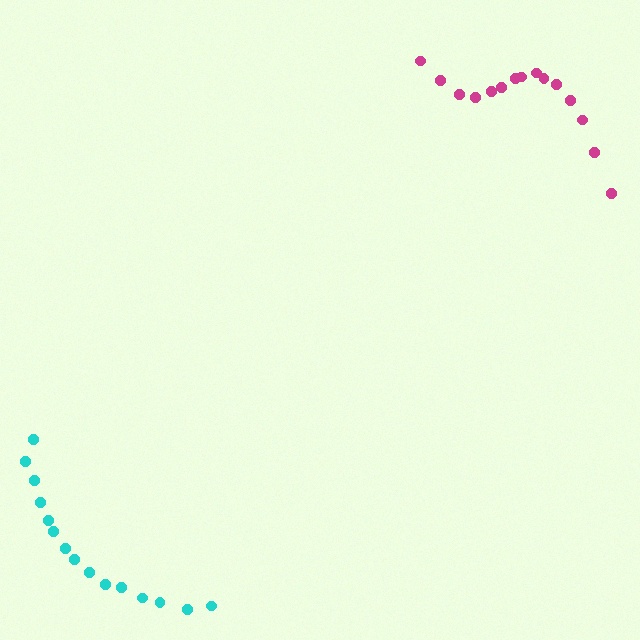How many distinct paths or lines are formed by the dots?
There are 2 distinct paths.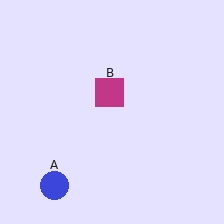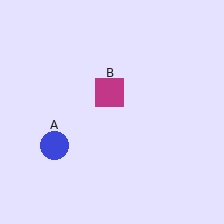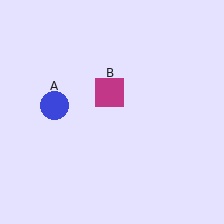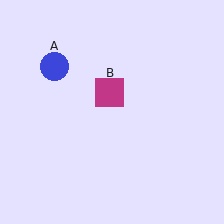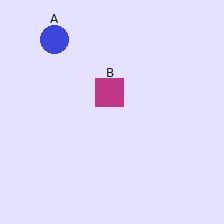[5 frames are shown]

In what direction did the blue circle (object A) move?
The blue circle (object A) moved up.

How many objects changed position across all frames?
1 object changed position: blue circle (object A).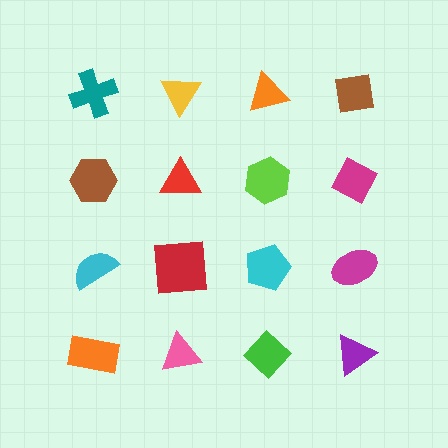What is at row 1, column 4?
A brown square.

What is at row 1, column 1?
A teal cross.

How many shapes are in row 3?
4 shapes.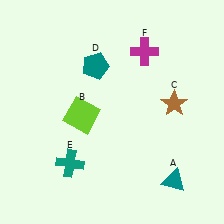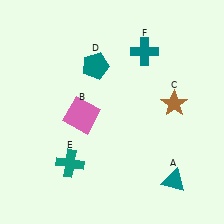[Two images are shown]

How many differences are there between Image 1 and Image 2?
There are 2 differences between the two images.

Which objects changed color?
B changed from lime to pink. F changed from magenta to teal.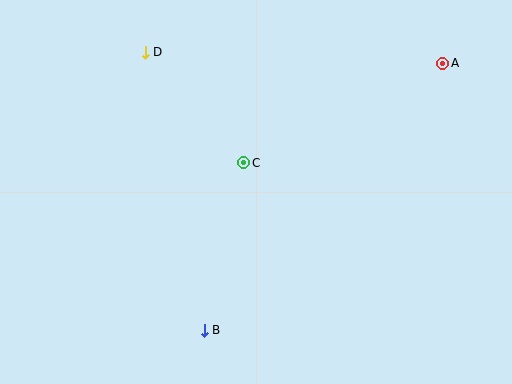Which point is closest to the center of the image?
Point C at (244, 163) is closest to the center.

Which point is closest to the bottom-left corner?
Point B is closest to the bottom-left corner.